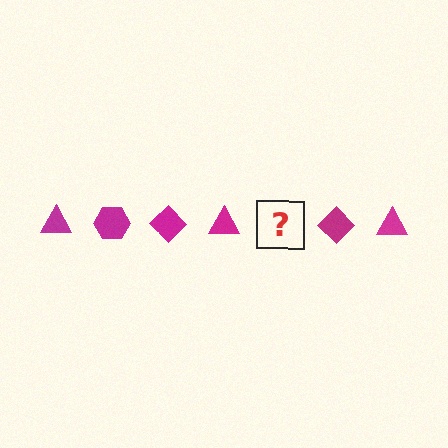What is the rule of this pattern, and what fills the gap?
The rule is that the pattern cycles through triangle, hexagon, diamond shapes in magenta. The gap should be filled with a magenta hexagon.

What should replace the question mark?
The question mark should be replaced with a magenta hexagon.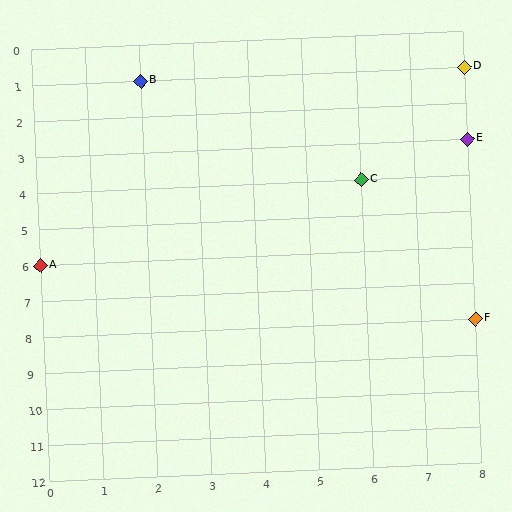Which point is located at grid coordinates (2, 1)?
Point B is at (2, 1).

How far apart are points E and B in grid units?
Points E and B are 6 columns and 2 rows apart (about 6.3 grid units diagonally).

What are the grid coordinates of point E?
Point E is at grid coordinates (8, 3).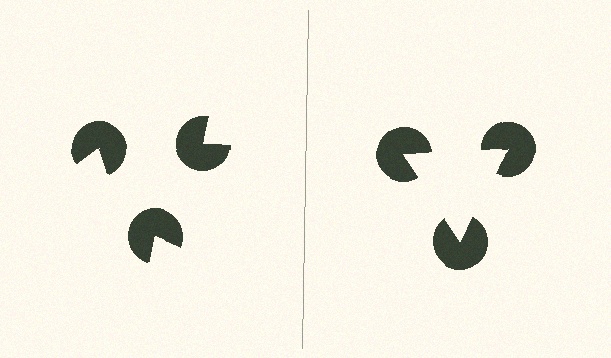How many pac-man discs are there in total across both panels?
6 — 3 on each side.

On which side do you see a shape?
An illusory triangle appears on the right side. On the left side the wedge cuts are rotated, so no coherent shape forms.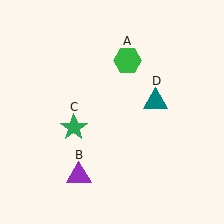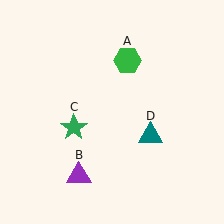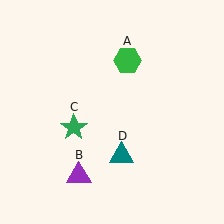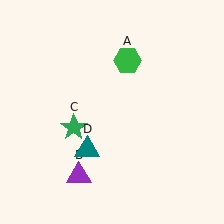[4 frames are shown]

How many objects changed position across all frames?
1 object changed position: teal triangle (object D).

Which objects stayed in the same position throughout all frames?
Green hexagon (object A) and purple triangle (object B) and green star (object C) remained stationary.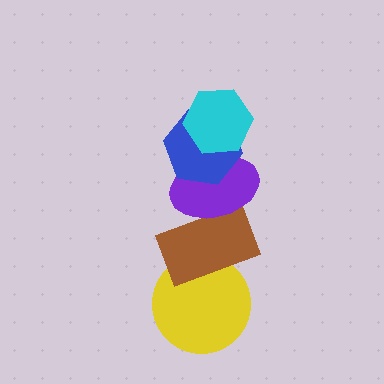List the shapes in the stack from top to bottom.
From top to bottom: the cyan hexagon, the blue hexagon, the purple ellipse, the brown rectangle, the yellow circle.